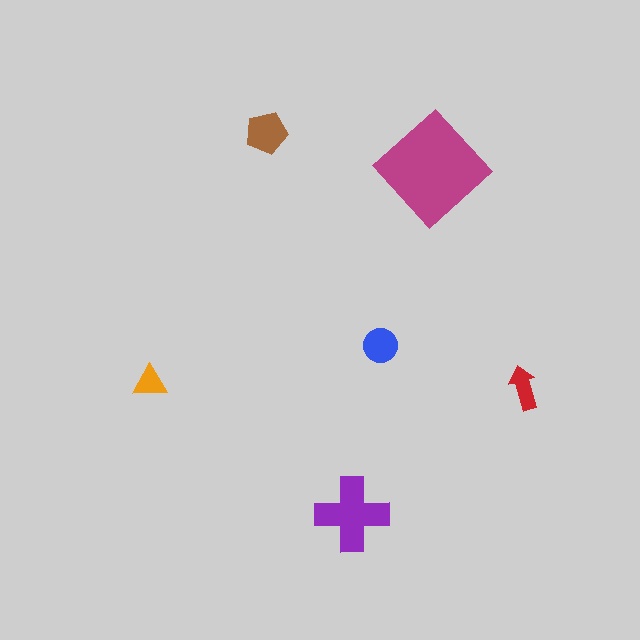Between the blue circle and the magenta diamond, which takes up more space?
The magenta diamond.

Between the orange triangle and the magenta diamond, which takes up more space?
The magenta diamond.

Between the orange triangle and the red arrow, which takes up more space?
The red arrow.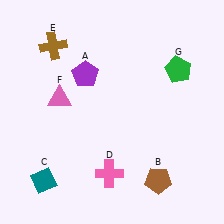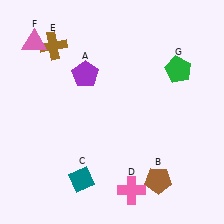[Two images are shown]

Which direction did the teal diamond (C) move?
The teal diamond (C) moved right.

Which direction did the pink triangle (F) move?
The pink triangle (F) moved up.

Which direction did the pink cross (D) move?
The pink cross (D) moved right.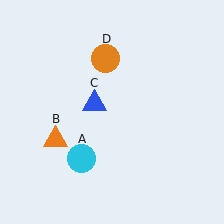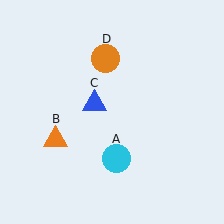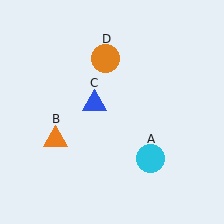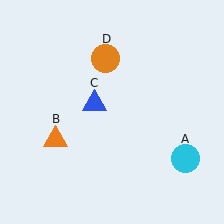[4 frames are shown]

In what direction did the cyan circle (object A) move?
The cyan circle (object A) moved right.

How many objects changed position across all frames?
1 object changed position: cyan circle (object A).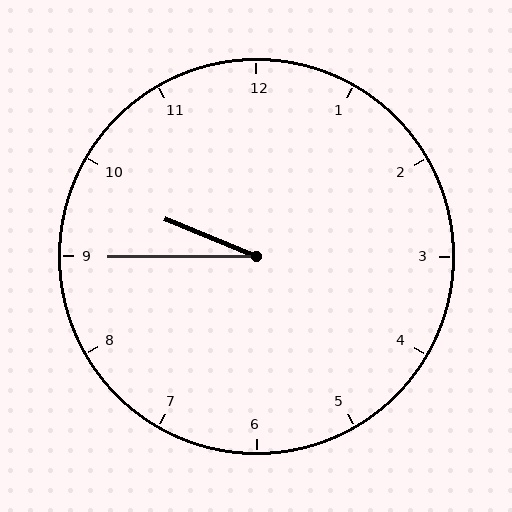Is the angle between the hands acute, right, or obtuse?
It is acute.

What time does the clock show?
9:45.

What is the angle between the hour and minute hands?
Approximately 22 degrees.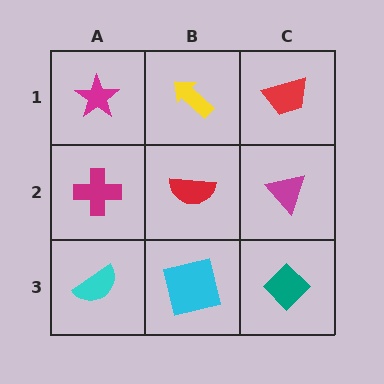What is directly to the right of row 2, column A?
A red semicircle.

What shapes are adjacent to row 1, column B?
A red semicircle (row 2, column B), a magenta star (row 1, column A), a red trapezoid (row 1, column C).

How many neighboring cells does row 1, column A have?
2.